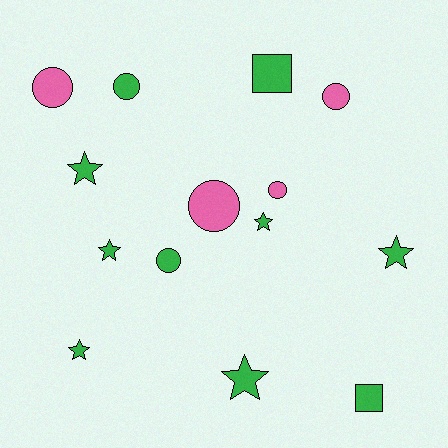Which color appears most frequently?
Green, with 10 objects.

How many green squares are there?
There are 2 green squares.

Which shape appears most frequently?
Circle, with 6 objects.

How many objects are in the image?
There are 14 objects.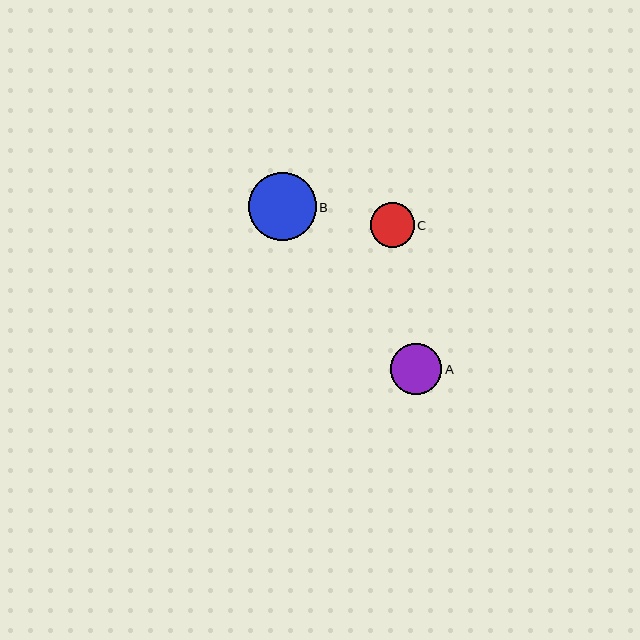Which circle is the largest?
Circle B is the largest with a size of approximately 68 pixels.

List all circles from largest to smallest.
From largest to smallest: B, A, C.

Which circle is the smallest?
Circle C is the smallest with a size of approximately 44 pixels.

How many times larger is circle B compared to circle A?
Circle B is approximately 1.3 times the size of circle A.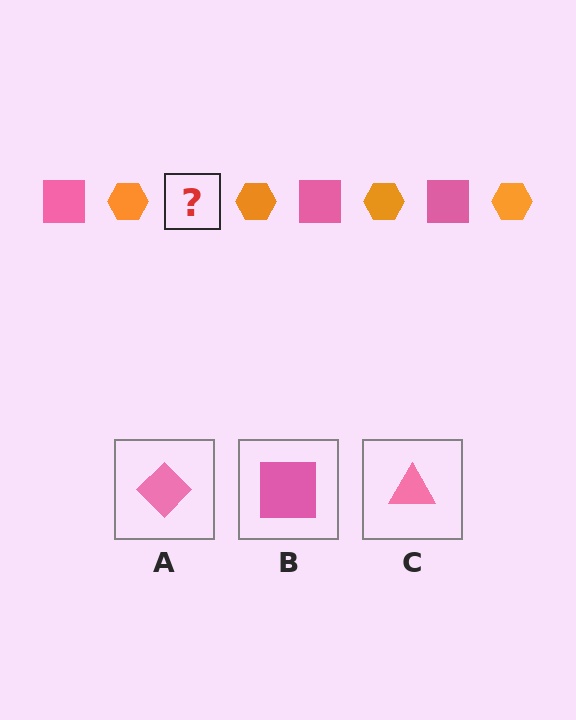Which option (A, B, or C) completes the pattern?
B.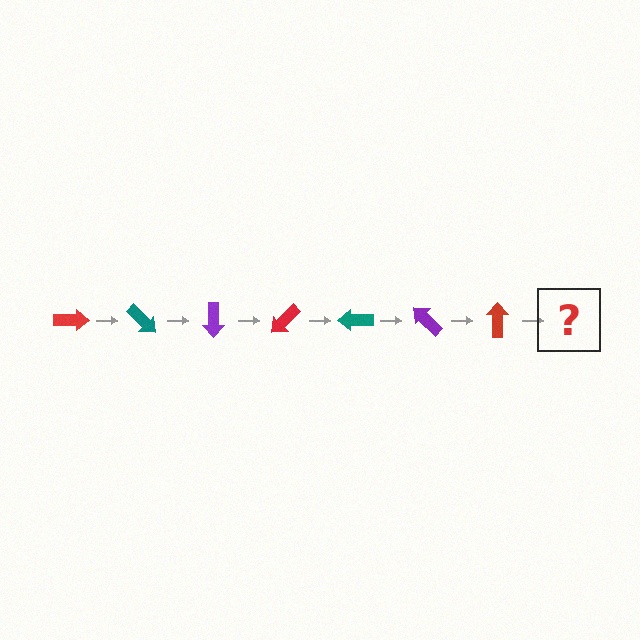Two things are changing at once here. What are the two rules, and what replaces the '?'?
The two rules are that it rotates 45 degrees each step and the color cycles through red, teal, and purple. The '?' should be a teal arrow, rotated 315 degrees from the start.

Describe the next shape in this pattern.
It should be a teal arrow, rotated 315 degrees from the start.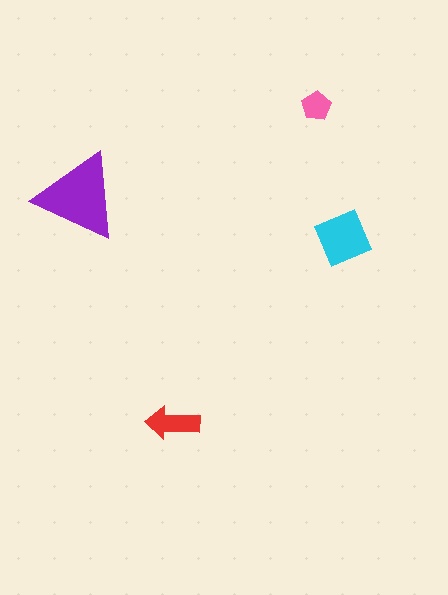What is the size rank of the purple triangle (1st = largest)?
1st.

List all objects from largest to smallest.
The purple triangle, the cyan square, the red arrow, the pink pentagon.